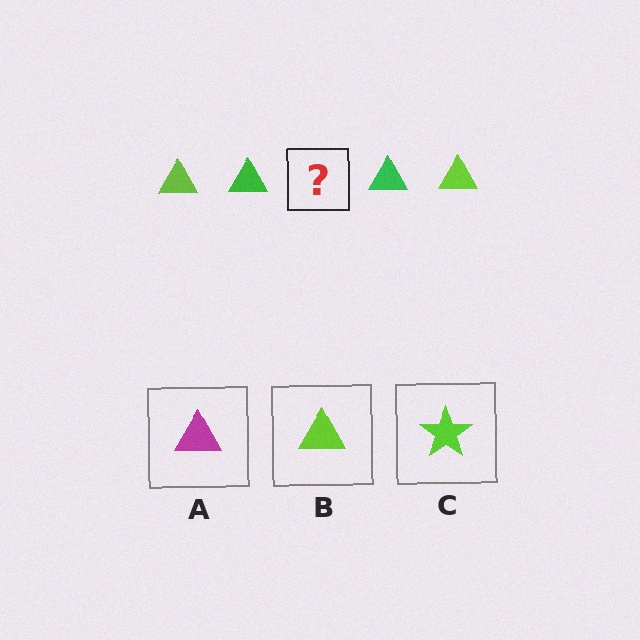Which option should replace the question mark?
Option B.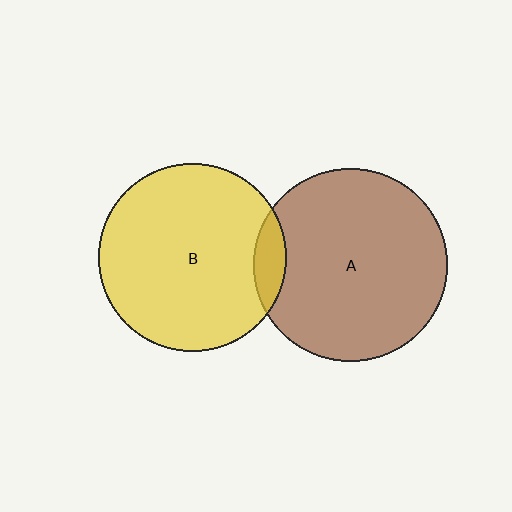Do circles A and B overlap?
Yes.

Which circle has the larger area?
Circle A (brown).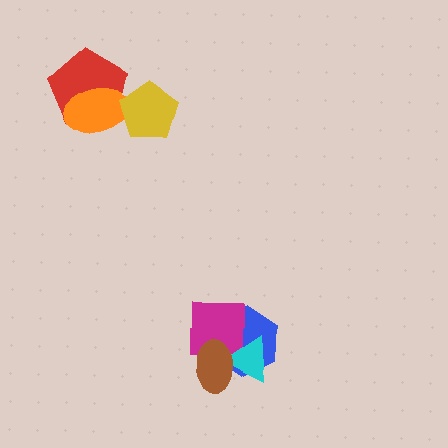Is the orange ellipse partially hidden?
Yes, it is partially covered by another shape.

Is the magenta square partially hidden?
Yes, it is partially covered by another shape.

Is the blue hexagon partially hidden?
Yes, it is partially covered by another shape.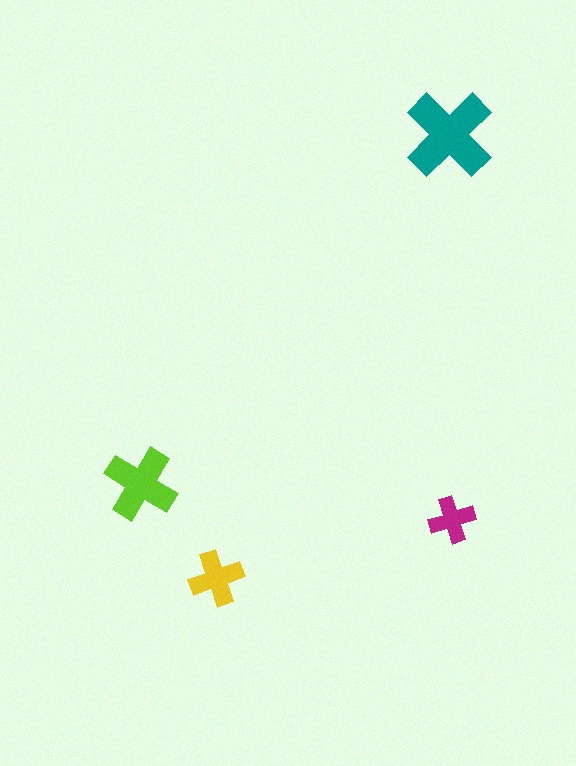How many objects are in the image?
There are 4 objects in the image.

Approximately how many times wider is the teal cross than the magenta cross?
About 2 times wider.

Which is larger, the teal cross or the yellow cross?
The teal one.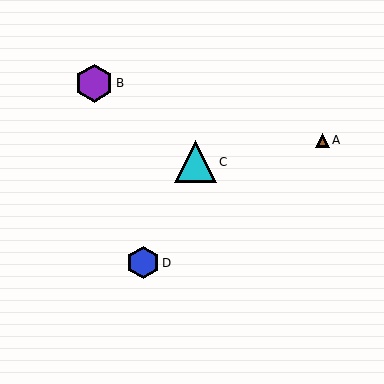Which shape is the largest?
The cyan triangle (labeled C) is the largest.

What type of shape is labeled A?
Shape A is a brown triangle.